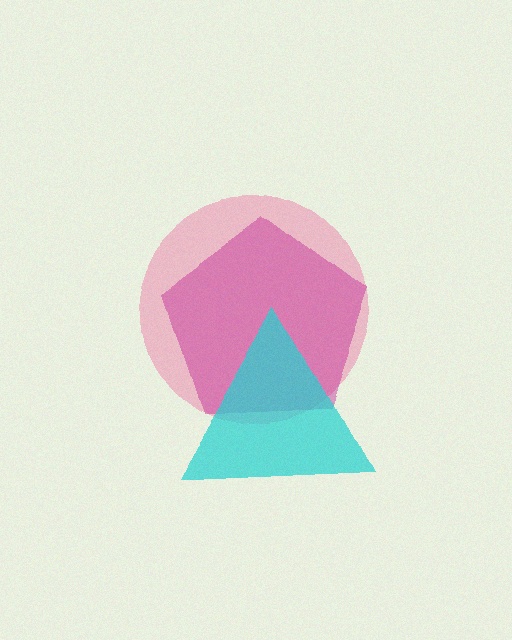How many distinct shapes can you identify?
There are 3 distinct shapes: a pink circle, a magenta pentagon, a cyan triangle.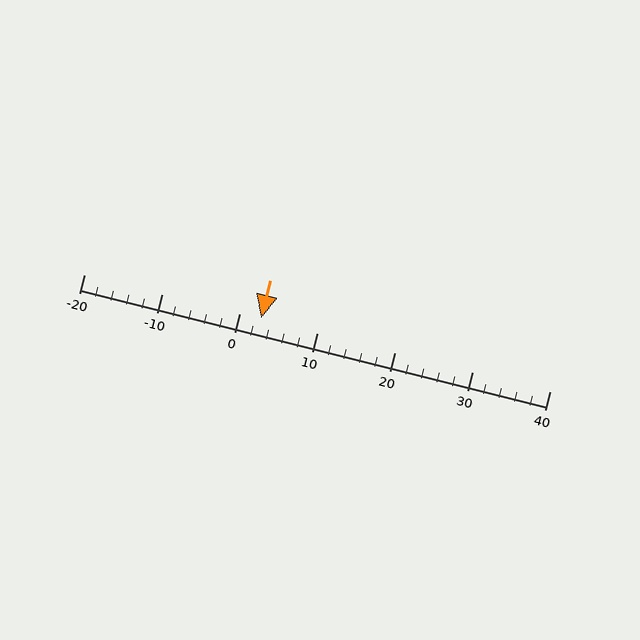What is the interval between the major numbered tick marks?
The major tick marks are spaced 10 units apart.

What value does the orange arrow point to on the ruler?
The orange arrow points to approximately 3.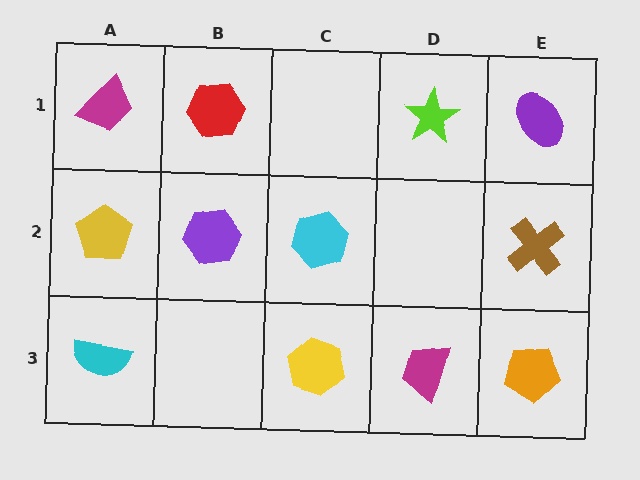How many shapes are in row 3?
4 shapes.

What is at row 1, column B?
A red hexagon.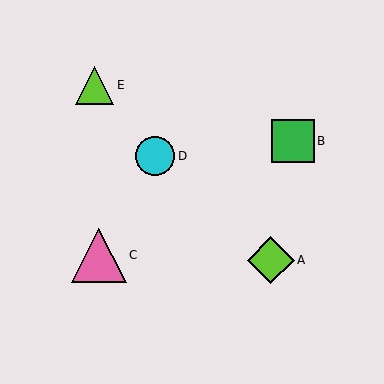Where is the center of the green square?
The center of the green square is at (293, 141).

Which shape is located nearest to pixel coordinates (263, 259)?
The lime diamond (labeled A) at (271, 260) is nearest to that location.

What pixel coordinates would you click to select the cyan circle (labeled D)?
Click at (155, 156) to select the cyan circle D.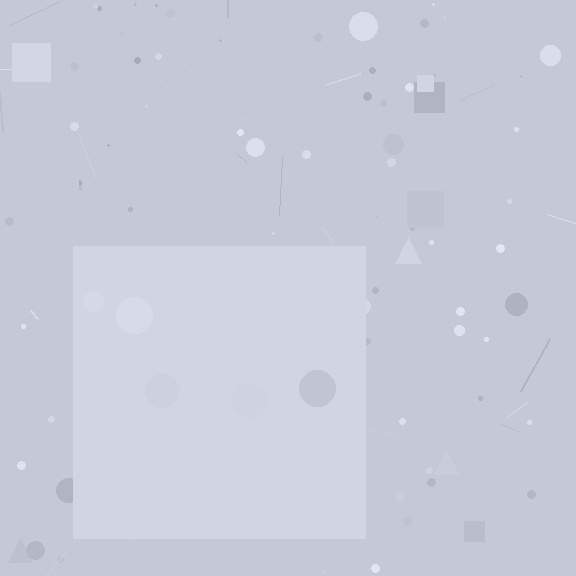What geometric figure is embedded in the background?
A square is embedded in the background.